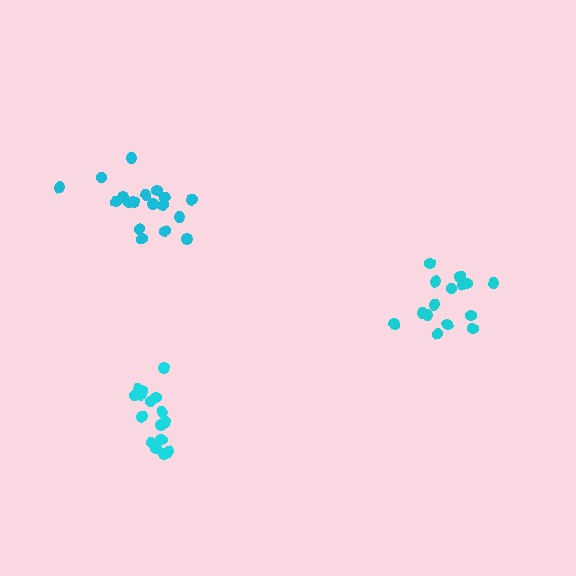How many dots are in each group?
Group 1: 18 dots, Group 2: 16 dots, Group 3: 16 dots (50 total).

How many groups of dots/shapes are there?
There are 3 groups.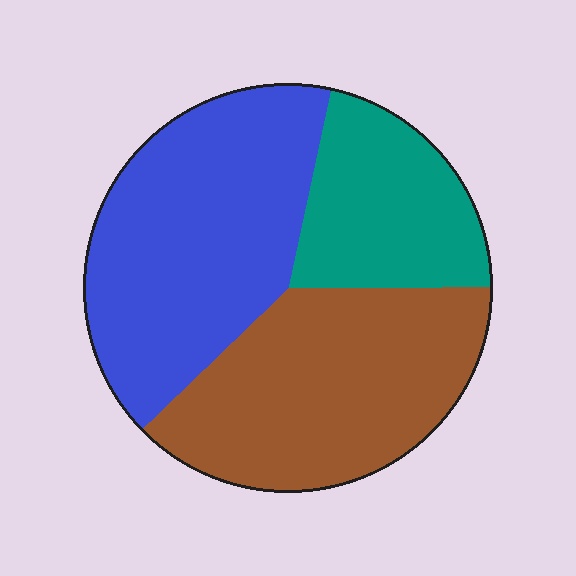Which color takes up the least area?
Teal, at roughly 20%.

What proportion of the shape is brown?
Brown covers roughly 40% of the shape.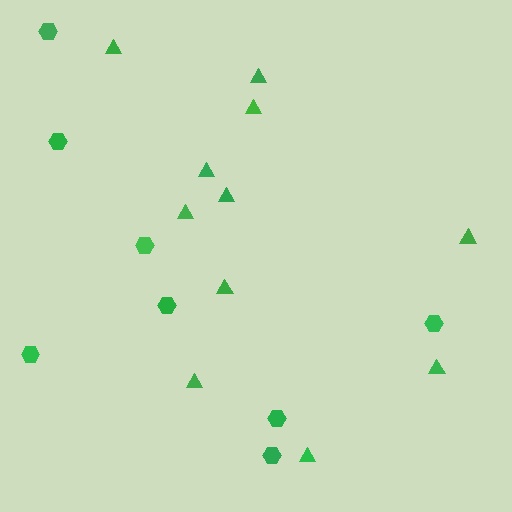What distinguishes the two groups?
There are 2 groups: one group of triangles (11) and one group of hexagons (8).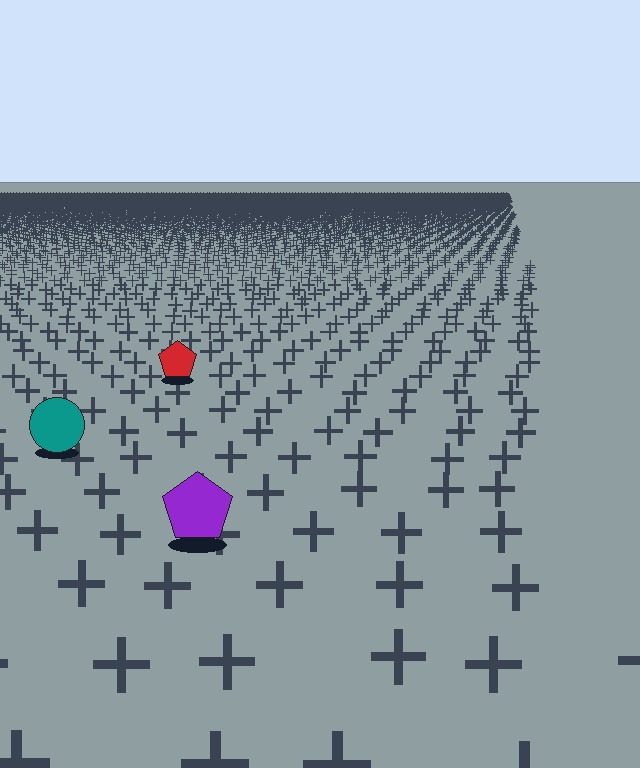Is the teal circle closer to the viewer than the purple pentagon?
No. The purple pentagon is closer — you can tell from the texture gradient: the ground texture is coarser near it.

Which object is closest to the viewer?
The purple pentagon is closest. The texture marks near it are larger and more spread out.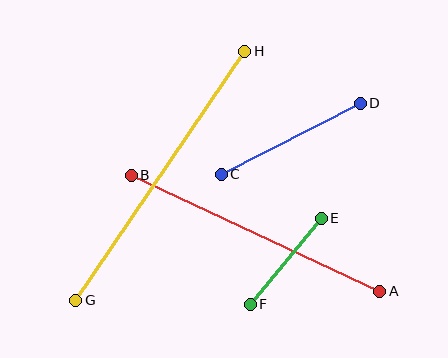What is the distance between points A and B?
The distance is approximately 274 pixels.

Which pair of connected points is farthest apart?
Points G and H are farthest apart.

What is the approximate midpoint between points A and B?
The midpoint is at approximately (255, 233) pixels.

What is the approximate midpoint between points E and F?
The midpoint is at approximately (286, 261) pixels.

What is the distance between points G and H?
The distance is approximately 301 pixels.